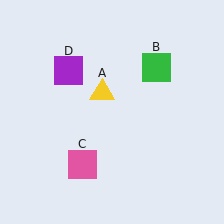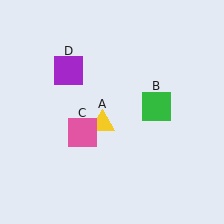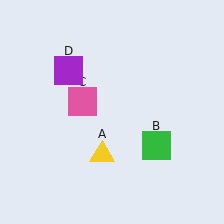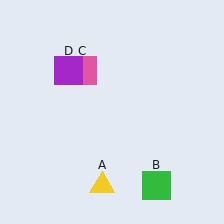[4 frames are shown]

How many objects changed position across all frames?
3 objects changed position: yellow triangle (object A), green square (object B), pink square (object C).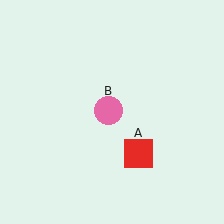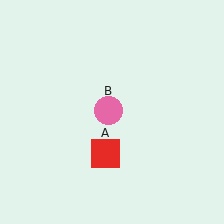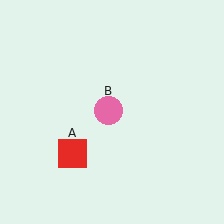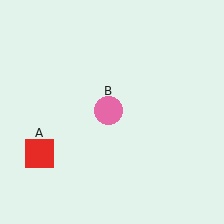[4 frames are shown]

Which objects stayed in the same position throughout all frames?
Pink circle (object B) remained stationary.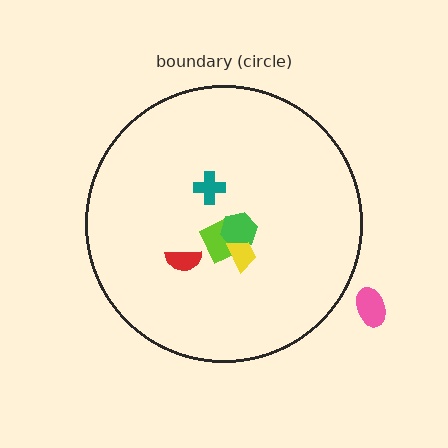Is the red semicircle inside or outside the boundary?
Inside.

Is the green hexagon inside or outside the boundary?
Inside.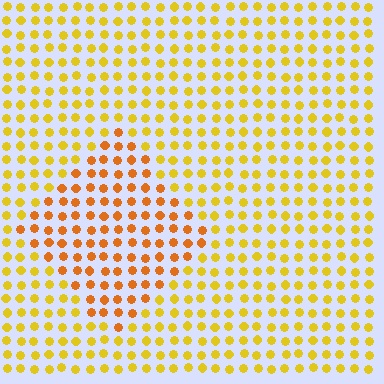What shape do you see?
I see a diamond.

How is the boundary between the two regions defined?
The boundary is defined purely by a slight shift in hue (about 27 degrees). Spacing, size, and orientation are identical on both sides.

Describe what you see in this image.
The image is filled with small yellow elements in a uniform arrangement. A diamond-shaped region is visible where the elements are tinted to a slightly different hue, forming a subtle color boundary.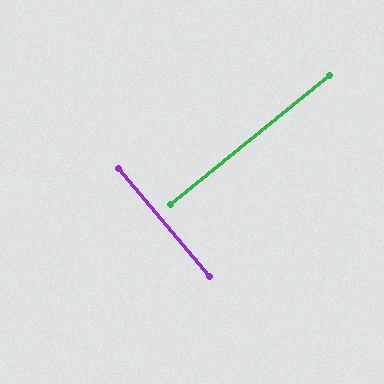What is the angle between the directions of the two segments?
Approximately 89 degrees.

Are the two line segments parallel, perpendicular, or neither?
Perpendicular — they meet at approximately 89°.